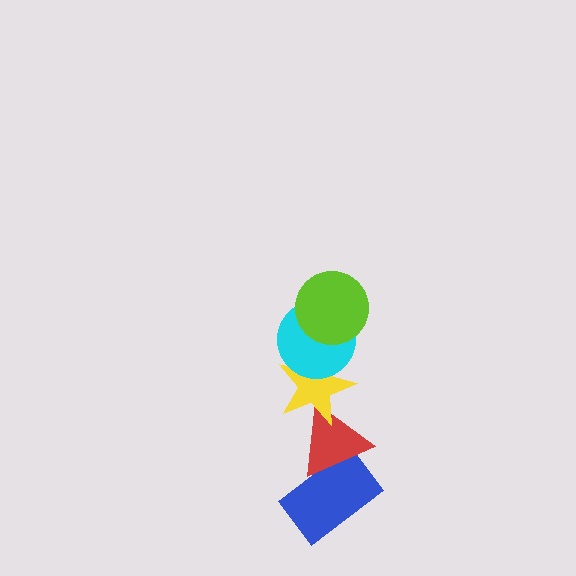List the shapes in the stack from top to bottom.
From top to bottom: the lime circle, the cyan circle, the yellow star, the red triangle, the blue rectangle.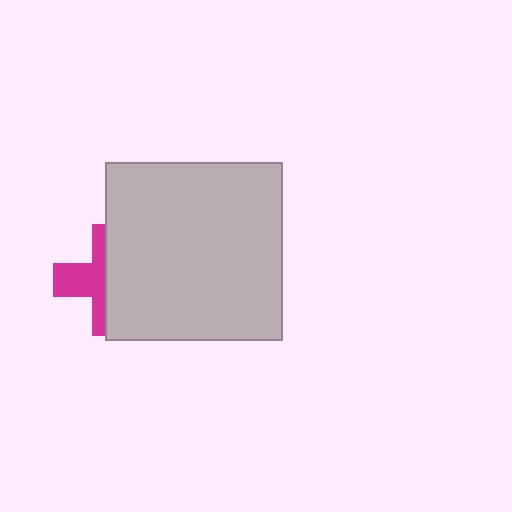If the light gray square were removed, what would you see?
You would see the complete magenta cross.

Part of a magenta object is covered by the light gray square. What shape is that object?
It is a cross.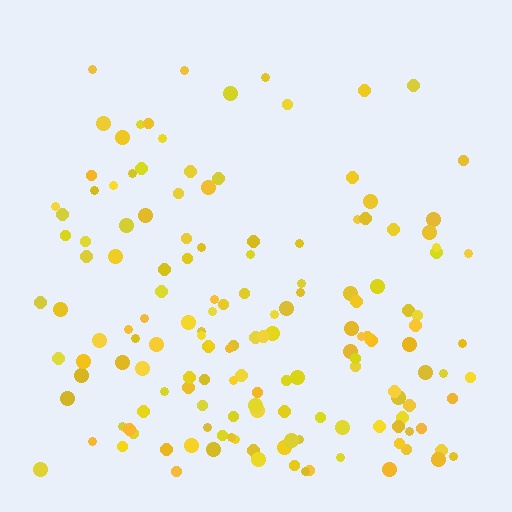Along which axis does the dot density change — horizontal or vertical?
Vertical.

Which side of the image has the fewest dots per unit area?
The top.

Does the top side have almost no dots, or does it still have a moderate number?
Still a moderate number, just noticeably fewer than the bottom.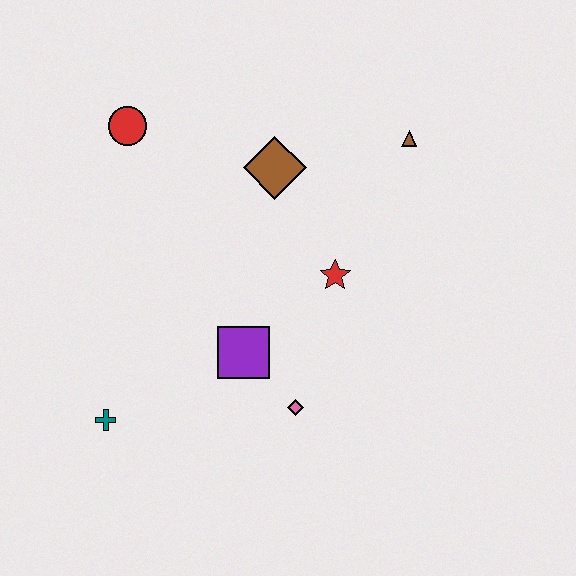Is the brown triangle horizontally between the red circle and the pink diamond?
No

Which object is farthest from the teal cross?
The brown triangle is farthest from the teal cross.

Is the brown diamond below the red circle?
Yes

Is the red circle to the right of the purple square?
No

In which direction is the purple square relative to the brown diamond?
The purple square is below the brown diamond.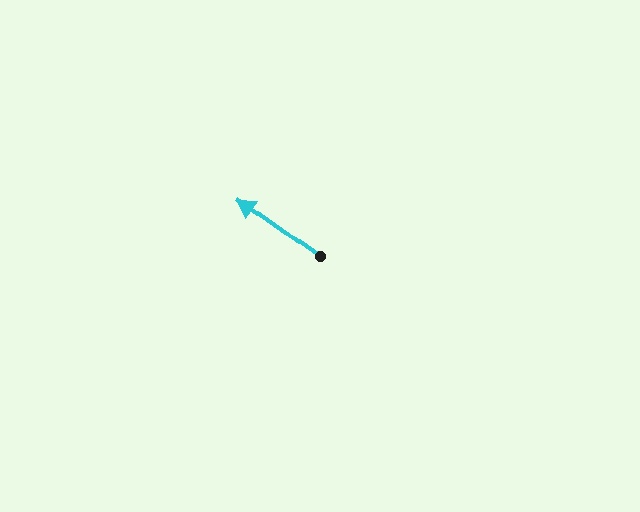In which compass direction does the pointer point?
Northwest.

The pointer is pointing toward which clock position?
Roughly 10 o'clock.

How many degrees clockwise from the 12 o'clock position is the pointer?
Approximately 305 degrees.